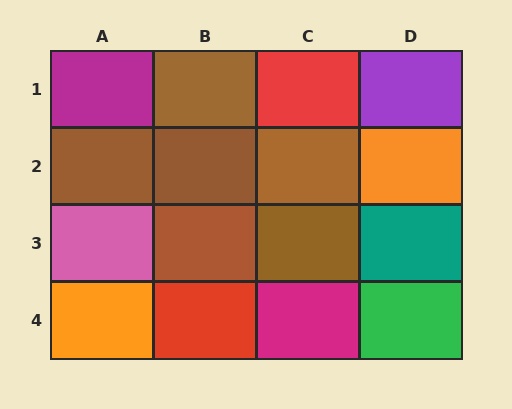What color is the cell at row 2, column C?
Brown.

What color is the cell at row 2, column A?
Brown.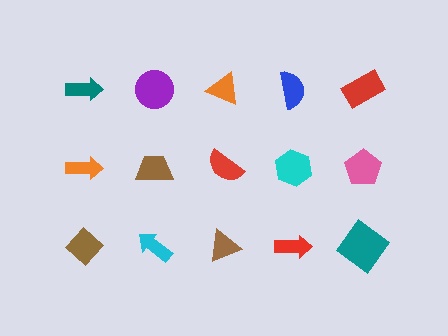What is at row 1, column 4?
A blue semicircle.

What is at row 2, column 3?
A red semicircle.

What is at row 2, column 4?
A cyan hexagon.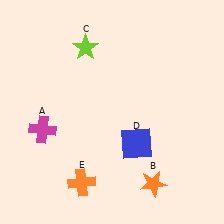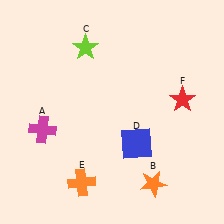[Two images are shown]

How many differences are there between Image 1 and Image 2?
There is 1 difference between the two images.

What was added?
A red star (F) was added in Image 2.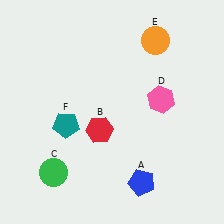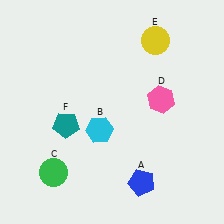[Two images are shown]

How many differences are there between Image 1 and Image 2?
There are 2 differences between the two images.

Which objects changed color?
B changed from red to cyan. E changed from orange to yellow.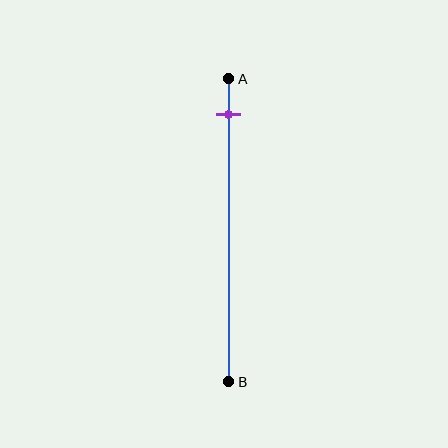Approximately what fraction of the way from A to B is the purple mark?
The purple mark is approximately 10% of the way from A to B.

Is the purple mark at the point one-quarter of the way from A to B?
No, the mark is at about 10% from A, not at the 25% one-quarter point.